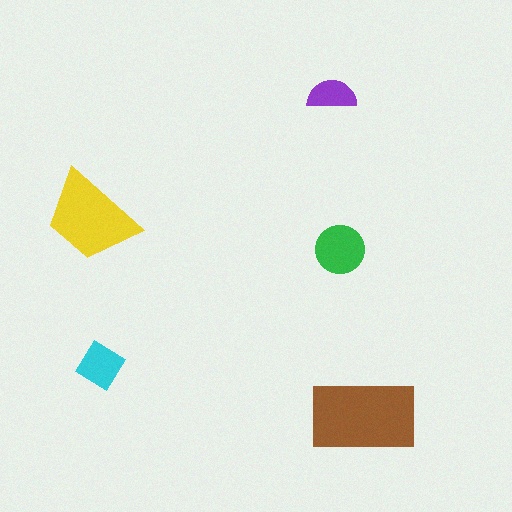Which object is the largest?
The brown rectangle.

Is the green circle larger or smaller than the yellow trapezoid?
Smaller.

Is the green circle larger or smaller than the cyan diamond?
Larger.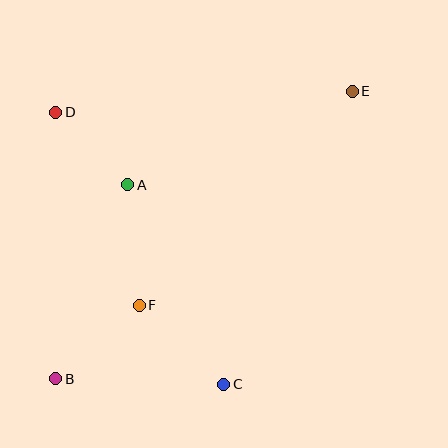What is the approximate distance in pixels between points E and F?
The distance between E and F is approximately 302 pixels.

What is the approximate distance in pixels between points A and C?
The distance between A and C is approximately 221 pixels.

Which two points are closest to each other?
Points A and D are closest to each other.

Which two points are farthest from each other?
Points B and E are farthest from each other.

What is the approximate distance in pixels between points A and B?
The distance between A and B is approximately 207 pixels.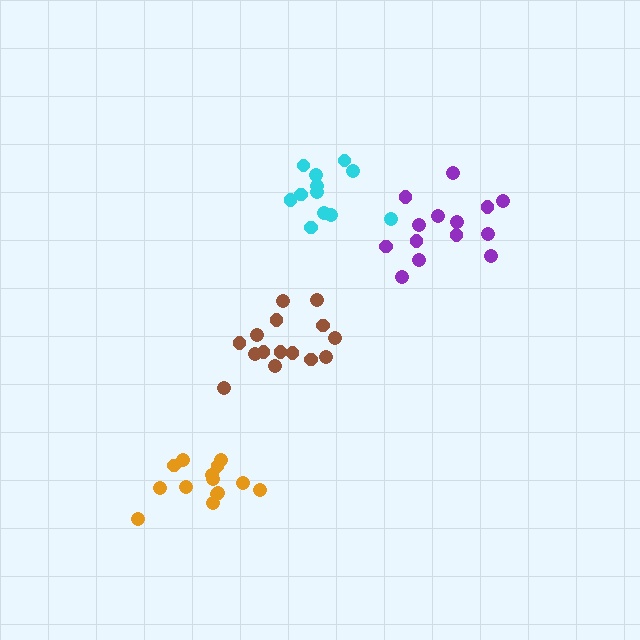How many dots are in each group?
Group 1: 14 dots, Group 2: 15 dots, Group 3: 12 dots, Group 4: 14 dots (55 total).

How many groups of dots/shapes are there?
There are 4 groups.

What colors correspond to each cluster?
The clusters are colored: orange, brown, cyan, purple.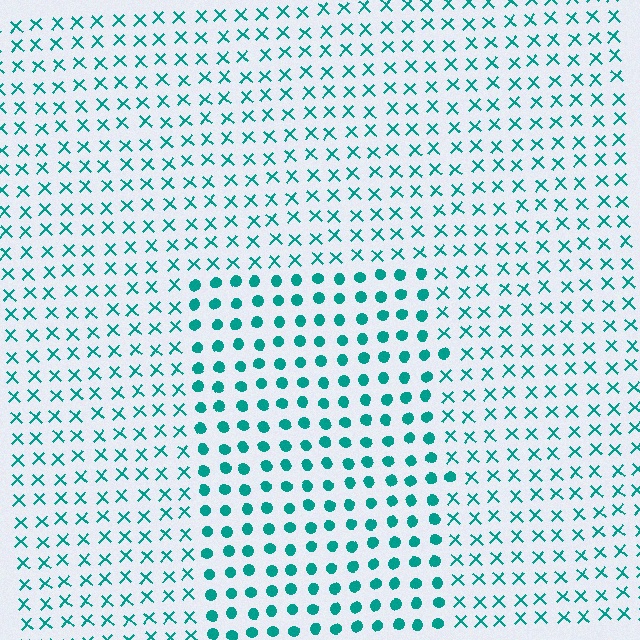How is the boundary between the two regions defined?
The boundary is defined by a change in element shape: circles inside vs. X marks outside. All elements share the same color and spacing.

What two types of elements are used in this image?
The image uses circles inside the rectangle region and X marks outside it.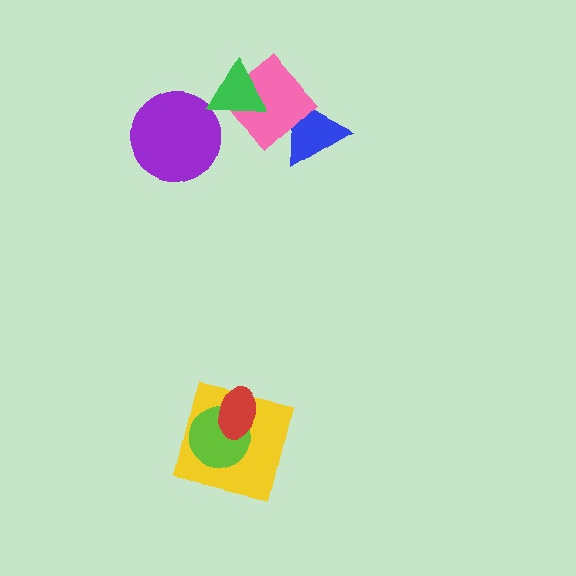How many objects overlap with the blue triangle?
1 object overlaps with the blue triangle.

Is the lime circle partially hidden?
Yes, it is partially covered by another shape.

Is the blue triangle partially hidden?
Yes, it is partially covered by another shape.